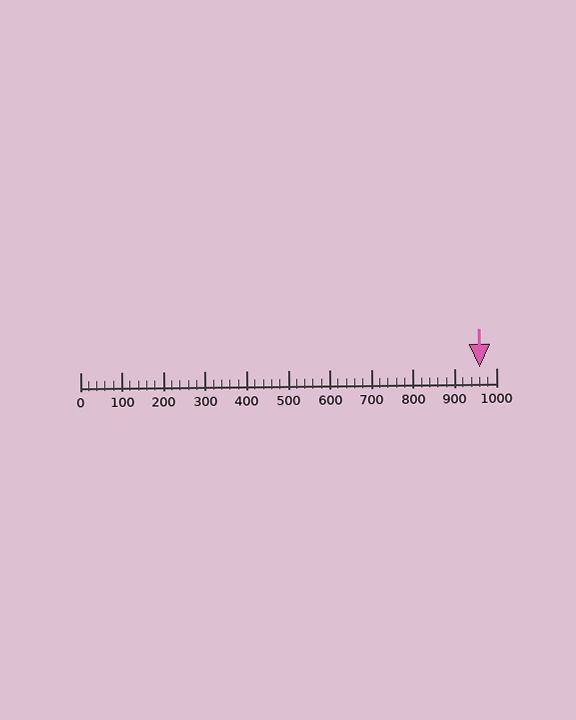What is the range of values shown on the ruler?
The ruler shows values from 0 to 1000.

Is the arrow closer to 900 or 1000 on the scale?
The arrow is closer to 1000.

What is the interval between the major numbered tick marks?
The major tick marks are spaced 100 units apart.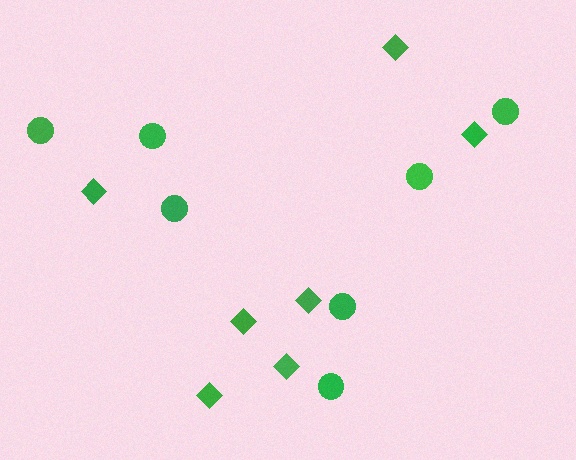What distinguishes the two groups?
There are 2 groups: one group of diamonds (7) and one group of circles (7).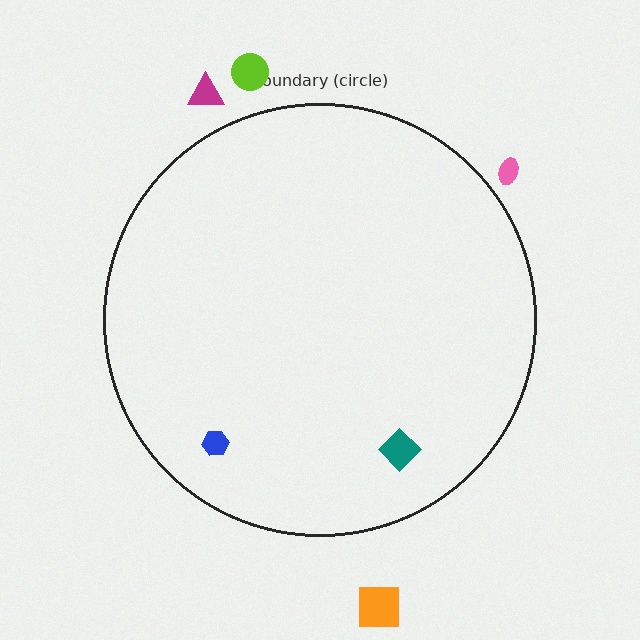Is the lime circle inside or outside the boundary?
Outside.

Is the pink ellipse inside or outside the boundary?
Outside.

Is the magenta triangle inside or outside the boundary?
Outside.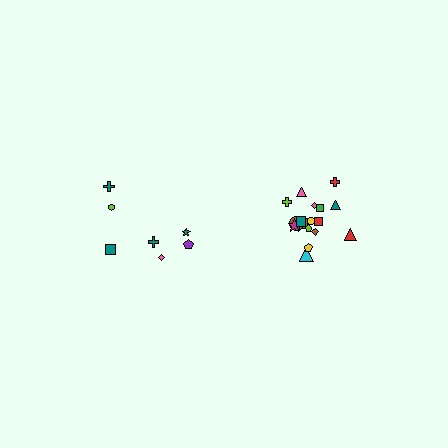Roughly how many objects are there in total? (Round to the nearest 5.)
Roughly 25 objects in total.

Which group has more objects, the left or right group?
The right group.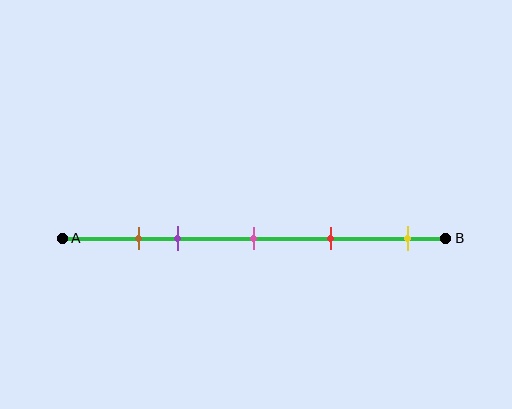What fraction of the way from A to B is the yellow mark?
The yellow mark is approximately 90% (0.9) of the way from A to B.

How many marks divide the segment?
There are 5 marks dividing the segment.